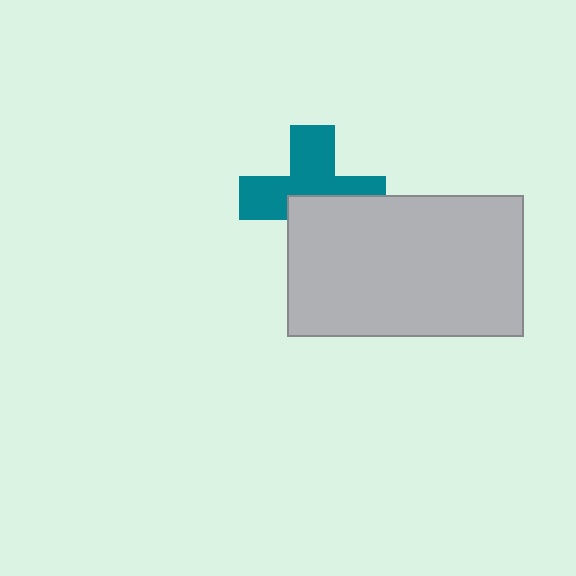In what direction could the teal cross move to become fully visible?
The teal cross could move up. That would shift it out from behind the light gray rectangle entirely.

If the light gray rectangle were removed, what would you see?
You would see the complete teal cross.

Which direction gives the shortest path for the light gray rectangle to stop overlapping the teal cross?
Moving down gives the shortest separation.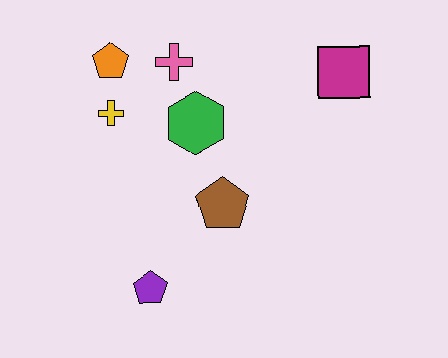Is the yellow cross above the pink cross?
No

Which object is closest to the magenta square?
The green hexagon is closest to the magenta square.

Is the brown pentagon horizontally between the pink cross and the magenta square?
Yes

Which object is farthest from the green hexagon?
The purple pentagon is farthest from the green hexagon.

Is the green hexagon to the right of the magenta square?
No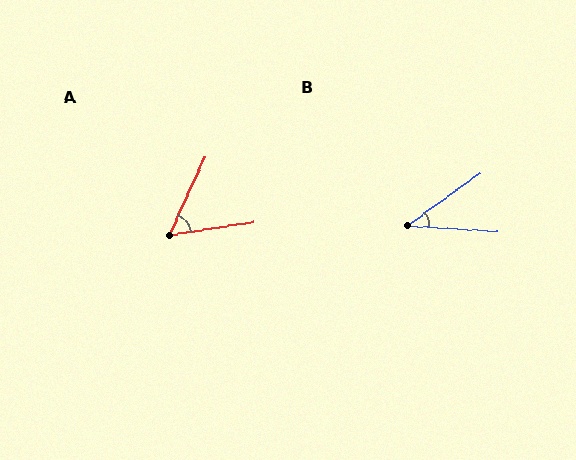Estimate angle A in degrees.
Approximately 57 degrees.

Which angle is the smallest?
B, at approximately 39 degrees.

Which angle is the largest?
A, at approximately 57 degrees.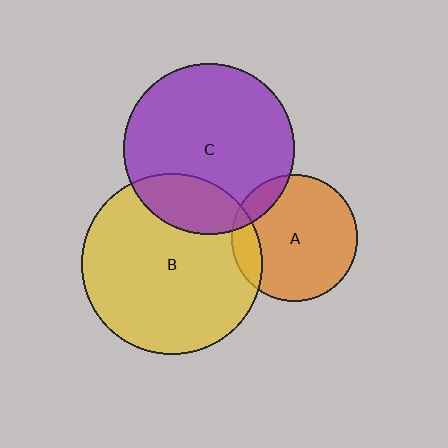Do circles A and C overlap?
Yes.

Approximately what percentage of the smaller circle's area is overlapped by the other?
Approximately 10%.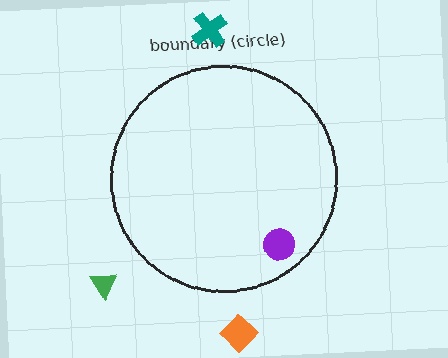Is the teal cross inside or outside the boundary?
Outside.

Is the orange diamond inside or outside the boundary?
Outside.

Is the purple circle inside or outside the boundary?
Inside.